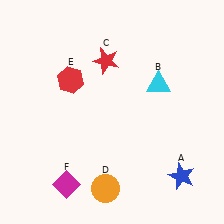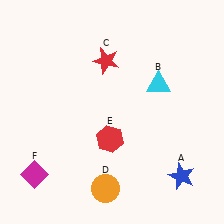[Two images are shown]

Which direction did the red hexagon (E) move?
The red hexagon (E) moved down.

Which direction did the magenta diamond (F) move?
The magenta diamond (F) moved left.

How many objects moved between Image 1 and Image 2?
2 objects moved between the two images.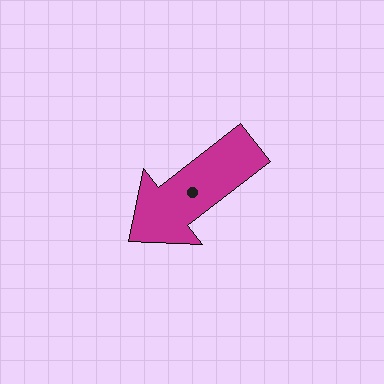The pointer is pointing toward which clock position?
Roughly 8 o'clock.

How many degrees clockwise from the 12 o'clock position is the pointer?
Approximately 232 degrees.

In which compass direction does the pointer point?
Southwest.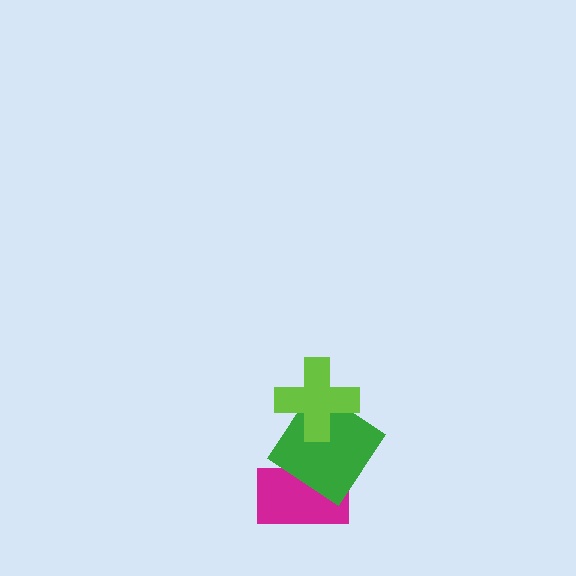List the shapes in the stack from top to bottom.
From top to bottom: the lime cross, the green diamond, the magenta rectangle.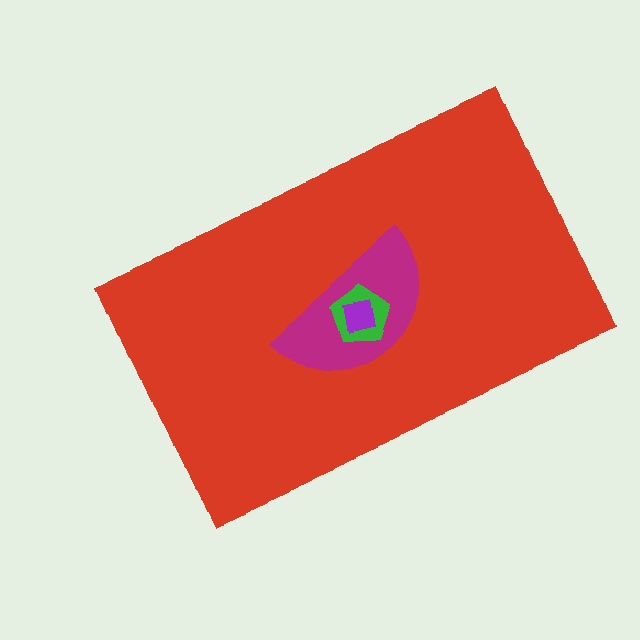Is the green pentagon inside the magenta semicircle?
Yes.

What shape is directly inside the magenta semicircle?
The green pentagon.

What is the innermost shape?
The purple square.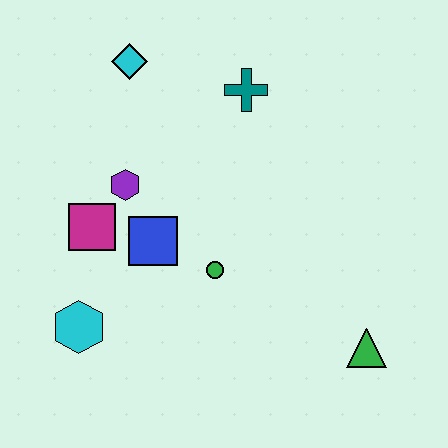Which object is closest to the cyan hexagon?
The magenta square is closest to the cyan hexagon.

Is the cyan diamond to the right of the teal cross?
No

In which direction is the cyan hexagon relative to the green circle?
The cyan hexagon is to the left of the green circle.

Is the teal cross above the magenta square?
Yes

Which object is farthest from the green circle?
The cyan diamond is farthest from the green circle.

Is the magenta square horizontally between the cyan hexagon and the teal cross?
Yes